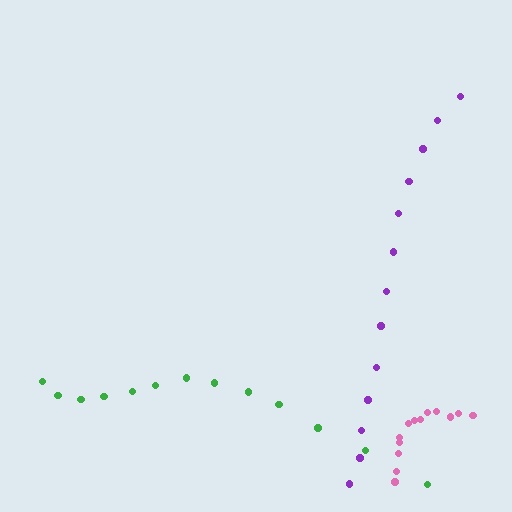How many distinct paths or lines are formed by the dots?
There are 3 distinct paths.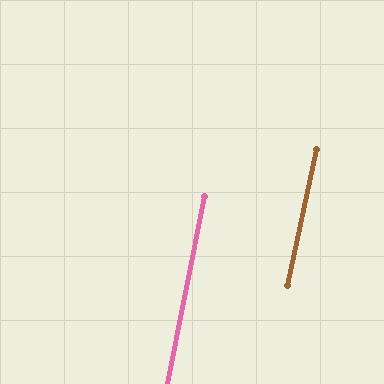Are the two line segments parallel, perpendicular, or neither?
Parallel — their directions differ by only 1.0°.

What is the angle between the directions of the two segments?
Approximately 1 degree.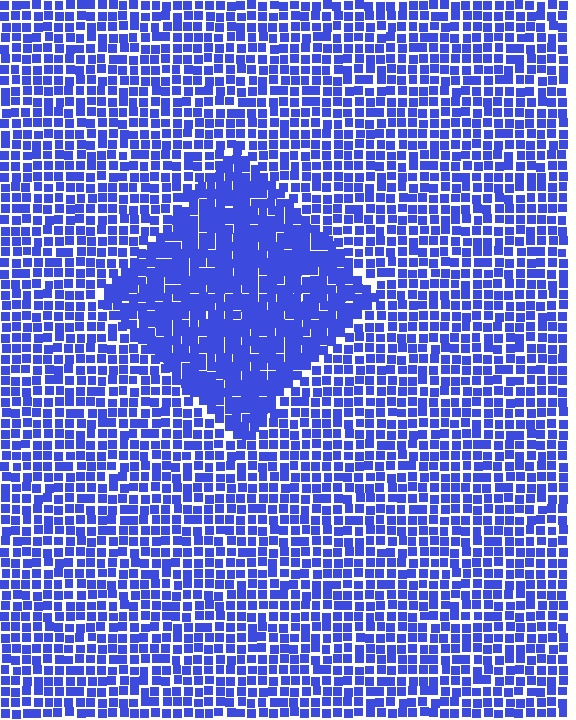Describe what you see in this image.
The image contains small blue elements arranged at two different densities. A diamond-shaped region is visible where the elements are more densely packed than the surrounding area.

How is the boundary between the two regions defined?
The boundary is defined by a change in element density (approximately 1.5x ratio). All elements are the same color, size, and shape.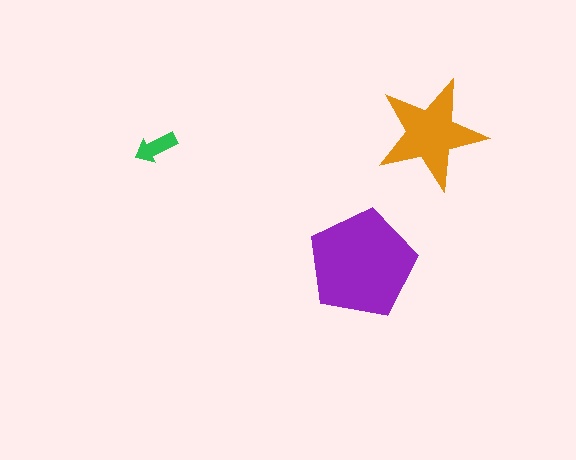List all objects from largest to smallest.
The purple pentagon, the orange star, the green arrow.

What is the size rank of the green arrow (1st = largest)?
3rd.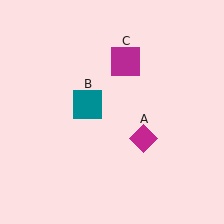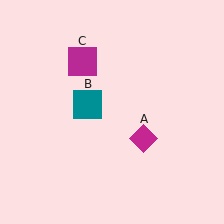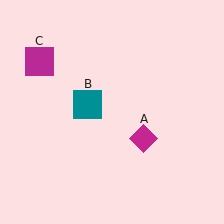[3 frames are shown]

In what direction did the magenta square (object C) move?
The magenta square (object C) moved left.